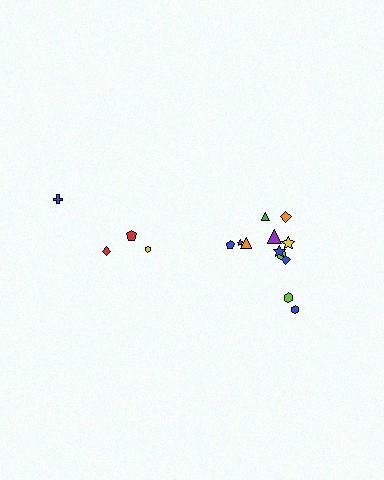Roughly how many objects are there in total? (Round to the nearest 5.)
Roughly 15 objects in total.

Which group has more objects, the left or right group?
The right group.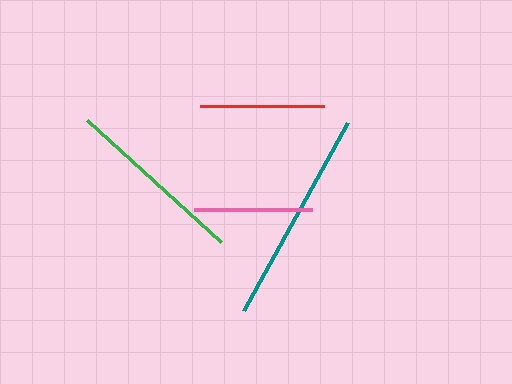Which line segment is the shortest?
The pink line is the shortest at approximately 118 pixels.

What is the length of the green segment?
The green segment is approximately 181 pixels long.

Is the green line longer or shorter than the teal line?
The teal line is longer than the green line.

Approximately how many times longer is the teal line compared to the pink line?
The teal line is approximately 1.8 times the length of the pink line.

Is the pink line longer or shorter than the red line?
The red line is longer than the pink line.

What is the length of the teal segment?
The teal segment is approximately 215 pixels long.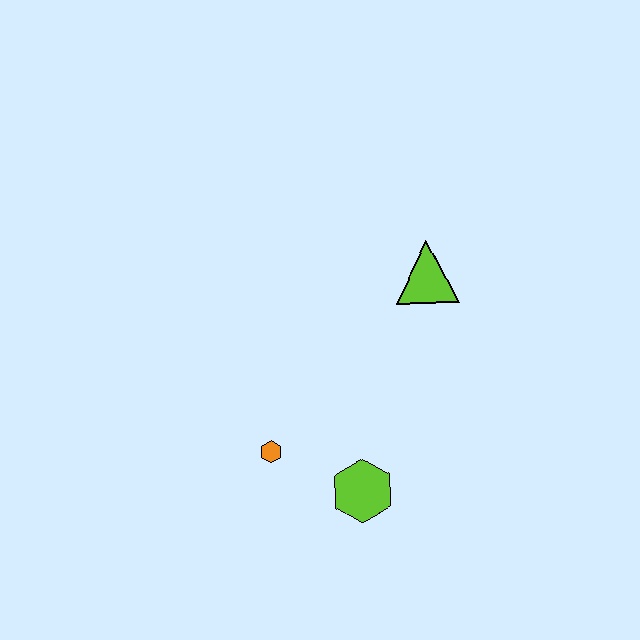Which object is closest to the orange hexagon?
The lime hexagon is closest to the orange hexagon.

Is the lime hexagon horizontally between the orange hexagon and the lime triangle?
Yes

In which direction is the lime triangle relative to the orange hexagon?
The lime triangle is above the orange hexagon.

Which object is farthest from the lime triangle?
The orange hexagon is farthest from the lime triangle.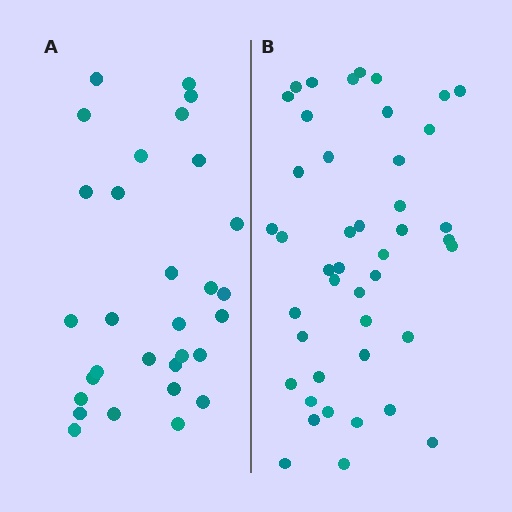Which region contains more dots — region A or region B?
Region B (the right region) has more dots.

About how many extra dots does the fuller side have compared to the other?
Region B has approximately 15 more dots than region A.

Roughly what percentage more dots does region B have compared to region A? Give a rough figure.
About 45% more.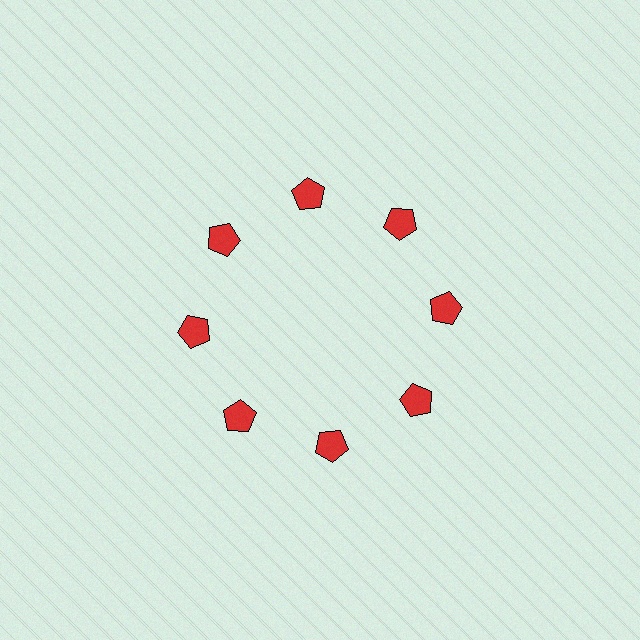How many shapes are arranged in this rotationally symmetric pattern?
There are 8 shapes, arranged in 8 groups of 1.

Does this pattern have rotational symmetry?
Yes, this pattern has 8-fold rotational symmetry. It looks the same after rotating 45 degrees around the center.